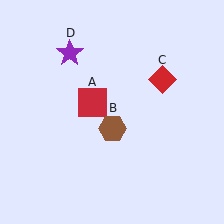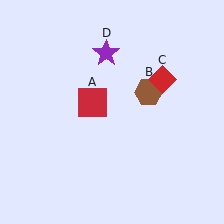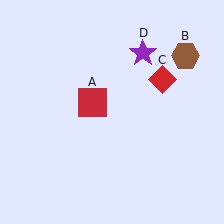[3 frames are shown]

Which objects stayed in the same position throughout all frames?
Red square (object A) and red diamond (object C) remained stationary.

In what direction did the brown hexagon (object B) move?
The brown hexagon (object B) moved up and to the right.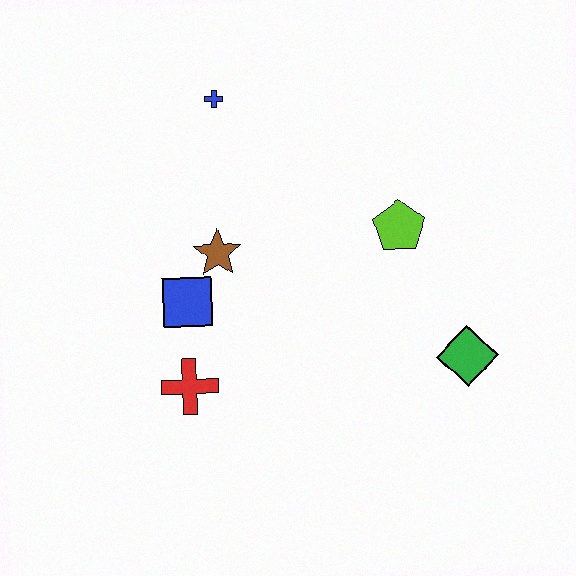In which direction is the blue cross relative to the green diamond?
The blue cross is above the green diamond.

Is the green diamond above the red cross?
Yes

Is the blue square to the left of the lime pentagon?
Yes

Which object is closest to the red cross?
The blue square is closest to the red cross.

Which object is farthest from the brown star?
The green diamond is farthest from the brown star.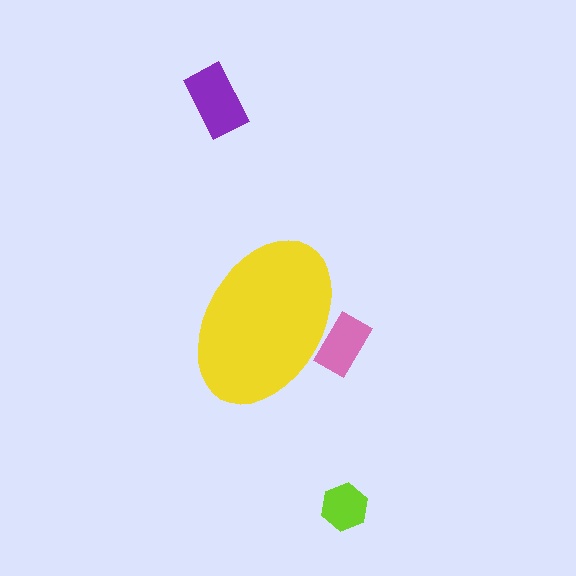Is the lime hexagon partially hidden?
No, the lime hexagon is fully visible.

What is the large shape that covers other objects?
A yellow ellipse.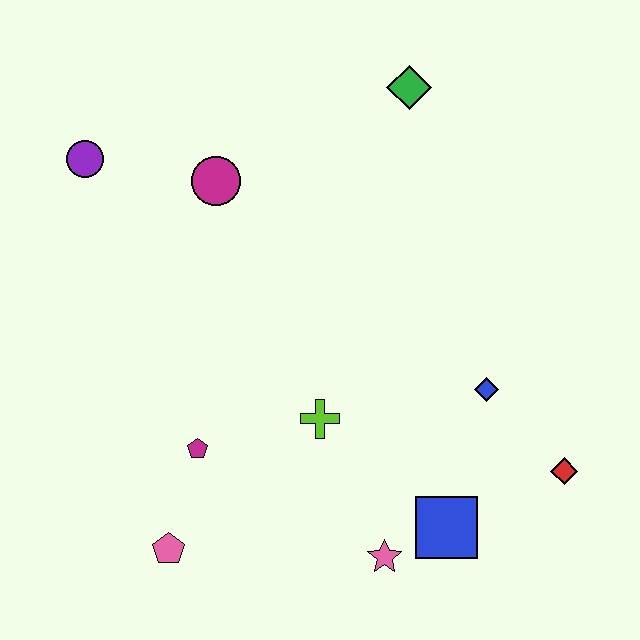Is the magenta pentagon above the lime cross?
No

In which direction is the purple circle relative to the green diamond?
The purple circle is to the left of the green diamond.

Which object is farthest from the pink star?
The purple circle is farthest from the pink star.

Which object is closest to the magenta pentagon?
The pink pentagon is closest to the magenta pentagon.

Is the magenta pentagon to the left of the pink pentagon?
No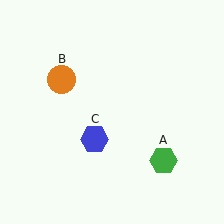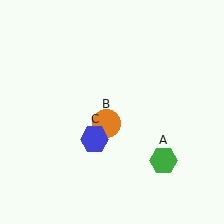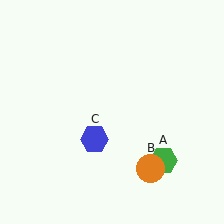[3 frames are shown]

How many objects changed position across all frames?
1 object changed position: orange circle (object B).